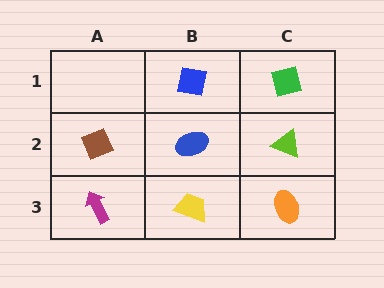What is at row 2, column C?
A lime triangle.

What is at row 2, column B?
A blue ellipse.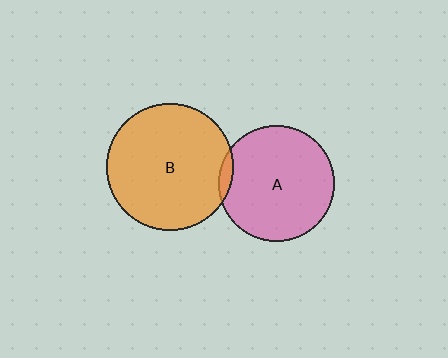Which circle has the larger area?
Circle B (orange).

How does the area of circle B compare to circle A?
Approximately 1.2 times.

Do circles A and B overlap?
Yes.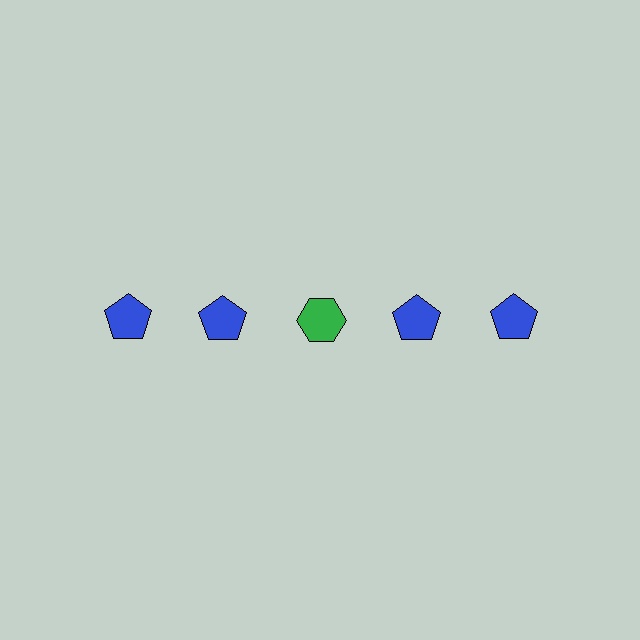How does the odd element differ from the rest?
It differs in both color (green instead of blue) and shape (hexagon instead of pentagon).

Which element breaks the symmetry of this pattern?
The green hexagon in the top row, center column breaks the symmetry. All other shapes are blue pentagons.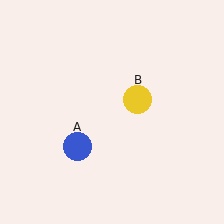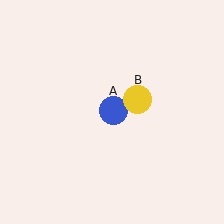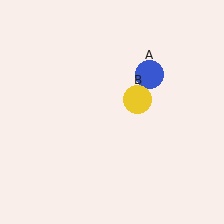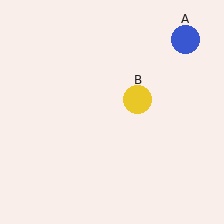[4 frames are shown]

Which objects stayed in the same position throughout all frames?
Yellow circle (object B) remained stationary.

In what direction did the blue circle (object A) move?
The blue circle (object A) moved up and to the right.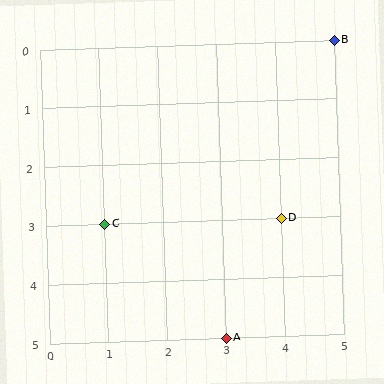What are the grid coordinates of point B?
Point B is at grid coordinates (5, 0).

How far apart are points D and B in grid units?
Points D and B are 1 column and 3 rows apart (about 3.2 grid units diagonally).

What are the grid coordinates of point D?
Point D is at grid coordinates (4, 3).